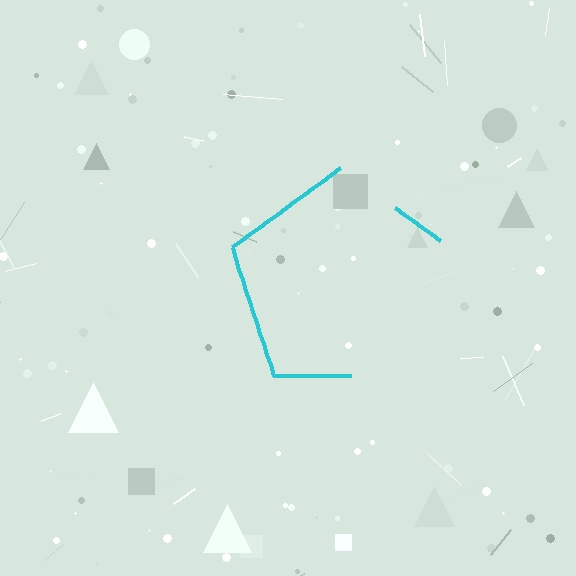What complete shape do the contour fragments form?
The contour fragments form a pentagon.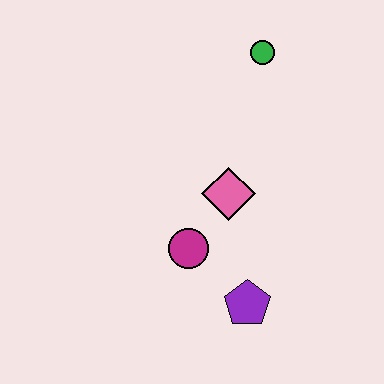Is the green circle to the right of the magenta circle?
Yes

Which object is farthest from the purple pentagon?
The green circle is farthest from the purple pentagon.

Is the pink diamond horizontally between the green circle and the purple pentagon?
No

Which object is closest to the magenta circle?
The pink diamond is closest to the magenta circle.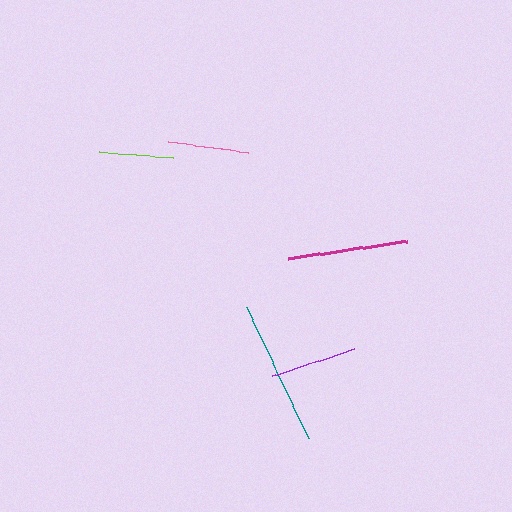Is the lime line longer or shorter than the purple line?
The purple line is longer than the lime line.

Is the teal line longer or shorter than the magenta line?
The teal line is longer than the magenta line.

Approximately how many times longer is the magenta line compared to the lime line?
The magenta line is approximately 1.6 times the length of the lime line.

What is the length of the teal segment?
The teal segment is approximately 145 pixels long.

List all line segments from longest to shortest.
From longest to shortest: teal, magenta, purple, pink, lime.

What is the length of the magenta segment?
The magenta segment is approximately 121 pixels long.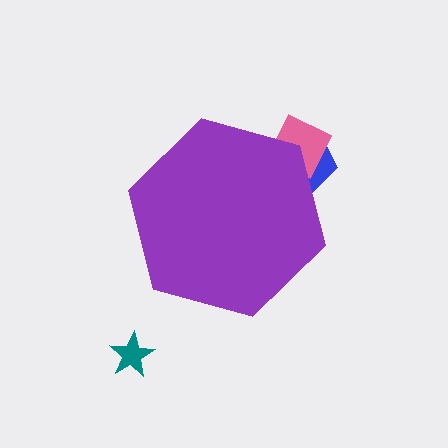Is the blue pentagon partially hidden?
Yes, the blue pentagon is partially hidden behind the purple hexagon.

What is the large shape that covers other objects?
A purple hexagon.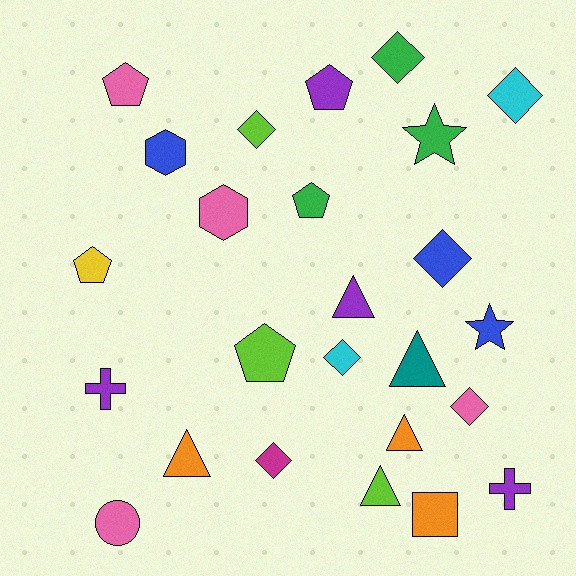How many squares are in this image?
There is 1 square.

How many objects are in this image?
There are 25 objects.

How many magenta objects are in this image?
There is 1 magenta object.